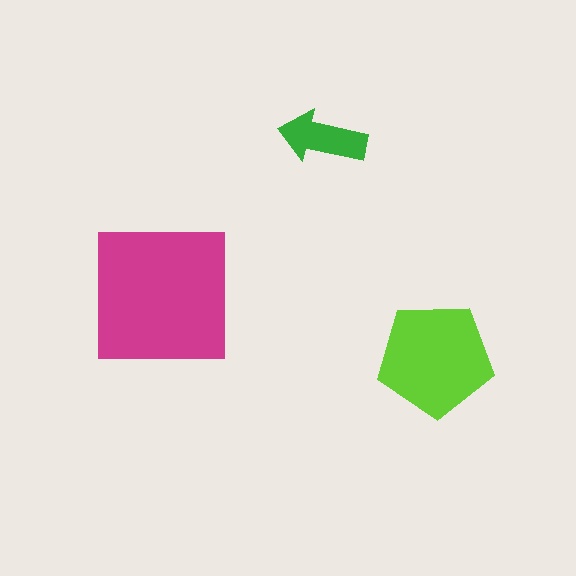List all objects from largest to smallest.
The magenta square, the lime pentagon, the green arrow.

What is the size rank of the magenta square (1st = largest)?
1st.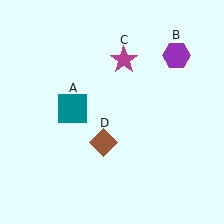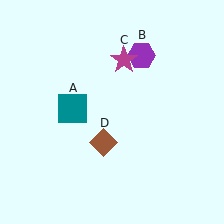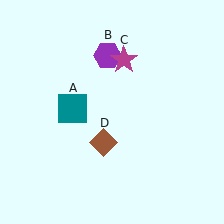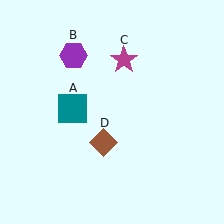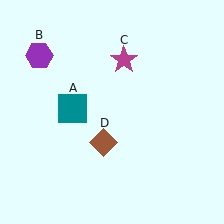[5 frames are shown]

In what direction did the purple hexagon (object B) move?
The purple hexagon (object B) moved left.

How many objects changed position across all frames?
1 object changed position: purple hexagon (object B).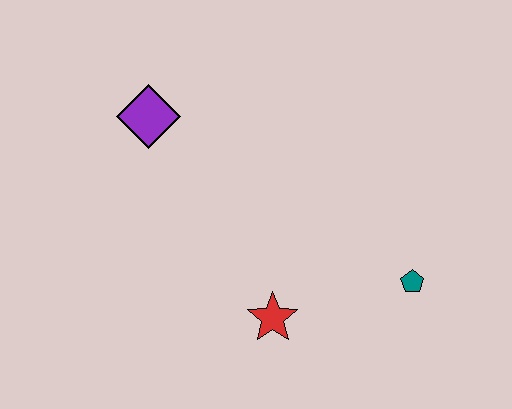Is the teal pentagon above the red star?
Yes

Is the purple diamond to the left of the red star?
Yes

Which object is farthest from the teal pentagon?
The purple diamond is farthest from the teal pentagon.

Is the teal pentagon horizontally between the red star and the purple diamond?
No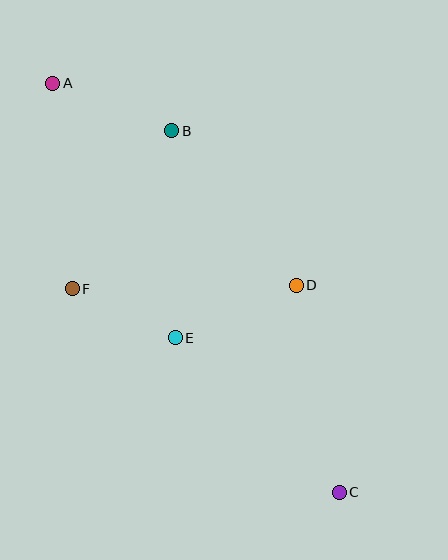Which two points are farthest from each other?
Points A and C are farthest from each other.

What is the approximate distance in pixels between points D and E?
The distance between D and E is approximately 132 pixels.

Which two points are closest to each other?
Points E and F are closest to each other.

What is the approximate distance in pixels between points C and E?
The distance between C and E is approximately 225 pixels.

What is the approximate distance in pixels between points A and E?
The distance between A and E is approximately 283 pixels.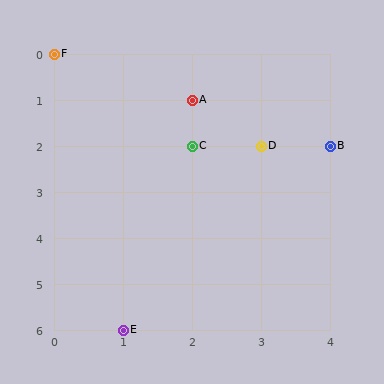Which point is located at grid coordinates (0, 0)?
Point F is at (0, 0).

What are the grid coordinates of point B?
Point B is at grid coordinates (4, 2).